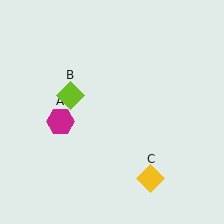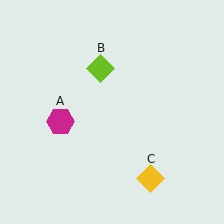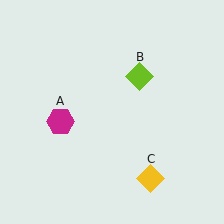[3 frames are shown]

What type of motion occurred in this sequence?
The lime diamond (object B) rotated clockwise around the center of the scene.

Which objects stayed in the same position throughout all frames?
Magenta hexagon (object A) and yellow diamond (object C) remained stationary.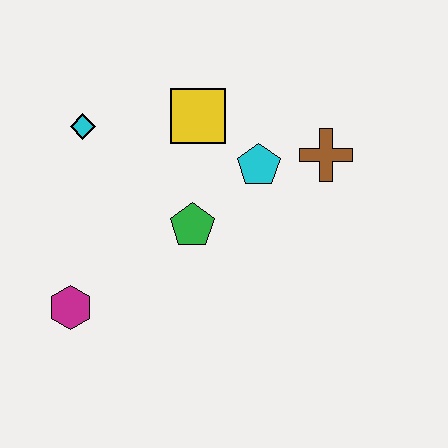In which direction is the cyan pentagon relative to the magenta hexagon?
The cyan pentagon is to the right of the magenta hexagon.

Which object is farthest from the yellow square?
The magenta hexagon is farthest from the yellow square.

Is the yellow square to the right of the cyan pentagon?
No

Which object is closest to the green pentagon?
The cyan pentagon is closest to the green pentagon.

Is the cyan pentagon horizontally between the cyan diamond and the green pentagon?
No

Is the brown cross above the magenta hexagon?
Yes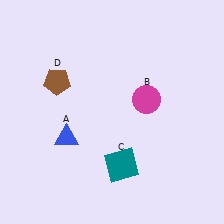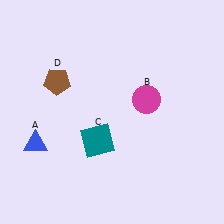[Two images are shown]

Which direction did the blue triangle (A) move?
The blue triangle (A) moved left.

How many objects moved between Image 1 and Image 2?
2 objects moved between the two images.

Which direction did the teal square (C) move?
The teal square (C) moved up.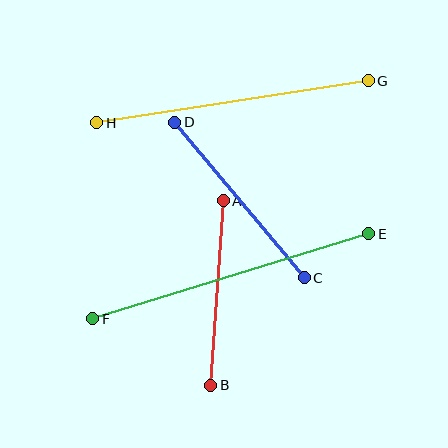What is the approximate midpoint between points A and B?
The midpoint is at approximately (217, 293) pixels.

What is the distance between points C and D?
The distance is approximately 203 pixels.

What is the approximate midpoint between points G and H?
The midpoint is at approximately (232, 102) pixels.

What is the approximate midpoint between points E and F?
The midpoint is at approximately (231, 276) pixels.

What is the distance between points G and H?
The distance is approximately 275 pixels.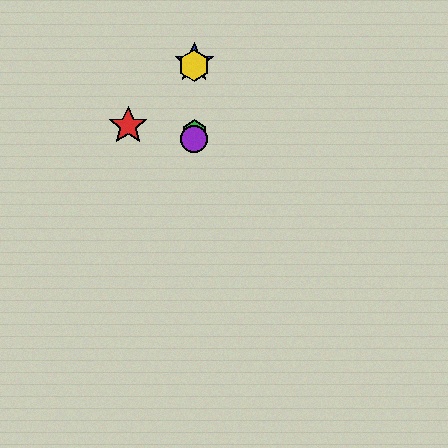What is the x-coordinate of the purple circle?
The purple circle is at x≈194.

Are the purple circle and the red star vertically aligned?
No, the purple circle is at x≈194 and the red star is at x≈128.